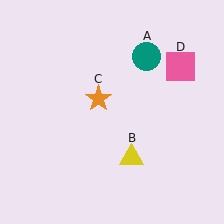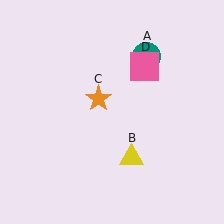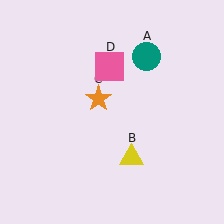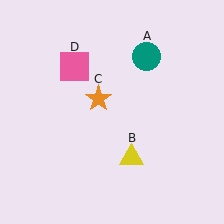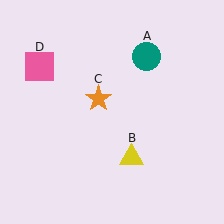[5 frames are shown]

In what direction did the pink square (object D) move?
The pink square (object D) moved left.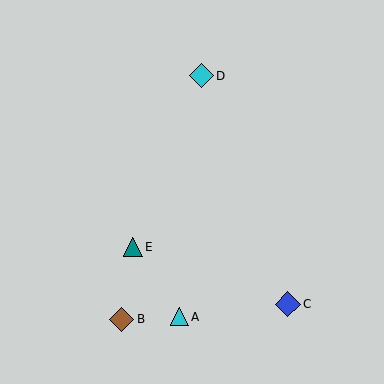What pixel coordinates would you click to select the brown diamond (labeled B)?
Click at (121, 319) to select the brown diamond B.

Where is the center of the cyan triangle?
The center of the cyan triangle is at (179, 317).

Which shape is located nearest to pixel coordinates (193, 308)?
The cyan triangle (labeled A) at (179, 317) is nearest to that location.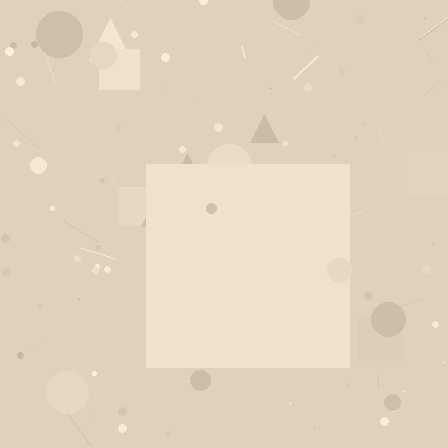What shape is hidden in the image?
A square is hidden in the image.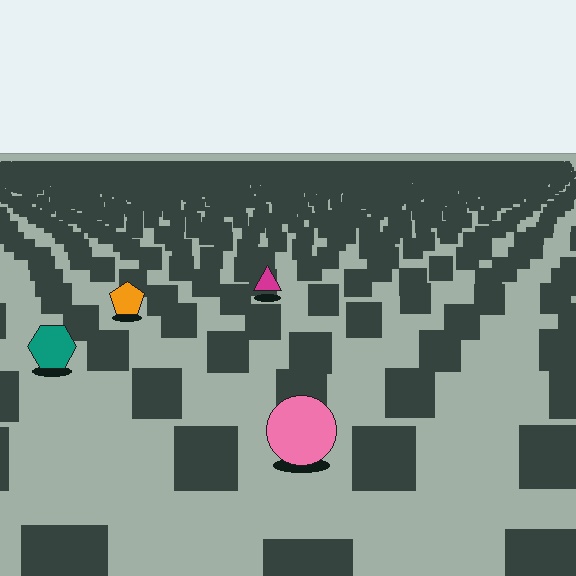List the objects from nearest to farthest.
From nearest to farthest: the pink circle, the teal hexagon, the orange pentagon, the magenta triangle.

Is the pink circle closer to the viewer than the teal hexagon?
Yes. The pink circle is closer — you can tell from the texture gradient: the ground texture is coarser near it.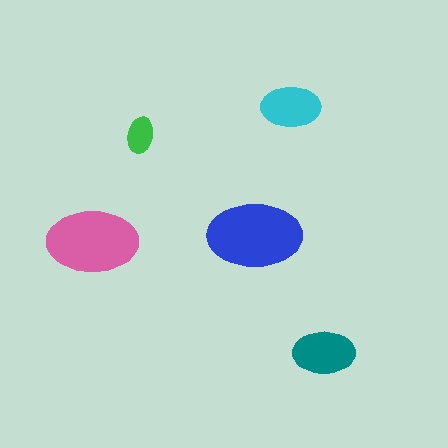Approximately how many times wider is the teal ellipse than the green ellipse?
About 1.5 times wider.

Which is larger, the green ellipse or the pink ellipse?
The pink one.